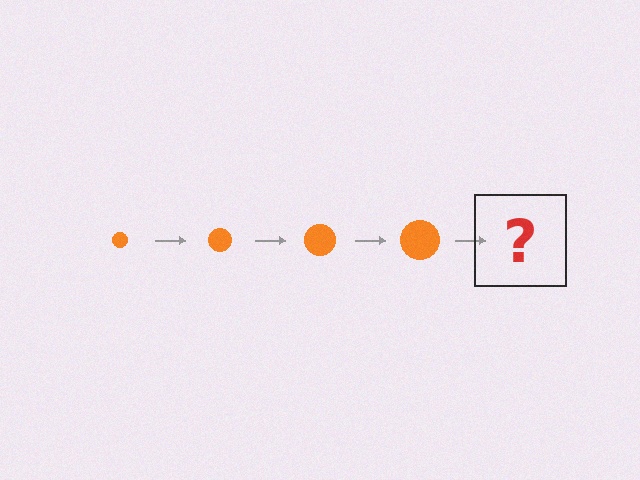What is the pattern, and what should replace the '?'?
The pattern is that the circle gets progressively larger each step. The '?' should be an orange circle, larger than the previous one.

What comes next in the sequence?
The next element should be an orange circle, larger than the previous one.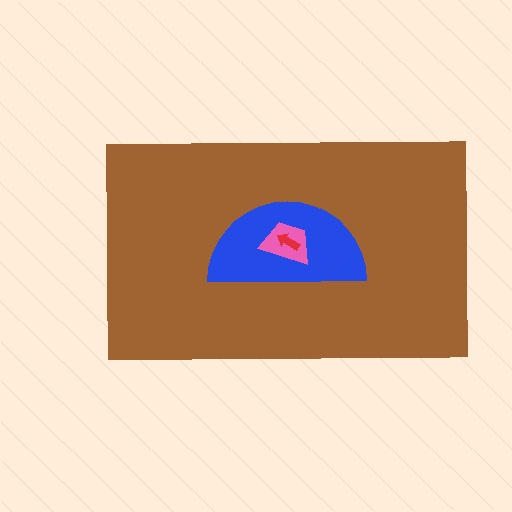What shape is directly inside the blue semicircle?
The pink trapezoid.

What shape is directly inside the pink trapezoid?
The red arrow.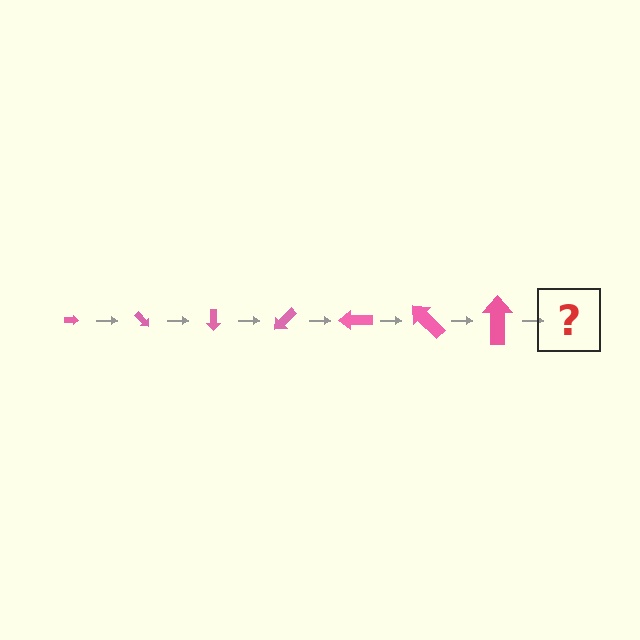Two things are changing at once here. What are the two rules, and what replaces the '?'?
The two rules are that the arrow grows larger each step and it rotates 45 degrees each step. The '?' should be an arrow, larger than the previous one and rotated 315 degrees from the start.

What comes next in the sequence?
The next element should be an arrow, larger than the previous one and rotated 315 degrees from the start.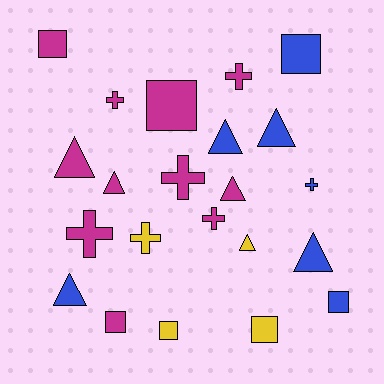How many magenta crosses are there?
There are 5 magenta crosses.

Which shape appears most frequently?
Triangle, with 8 objects.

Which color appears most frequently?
Magenta, with 11 objects.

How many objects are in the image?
There are 22 objects.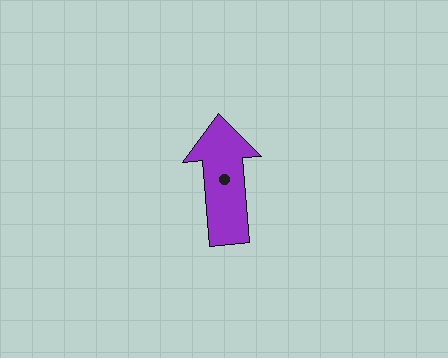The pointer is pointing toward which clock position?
Roughly 12 o'clock.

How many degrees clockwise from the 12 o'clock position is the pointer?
Approximately 355 degrees.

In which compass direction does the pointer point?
North.